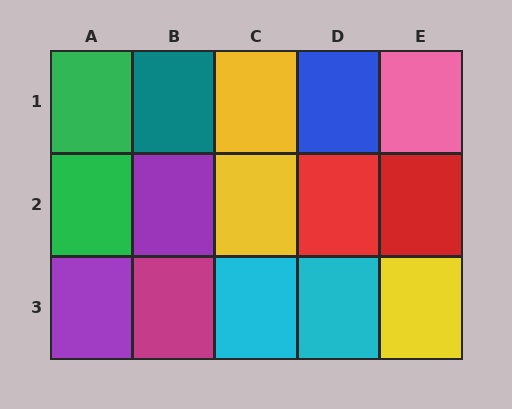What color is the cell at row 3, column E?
Yellow.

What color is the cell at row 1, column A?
Green.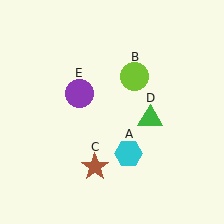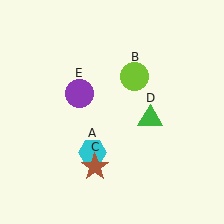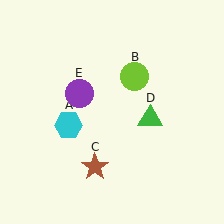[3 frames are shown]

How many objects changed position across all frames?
1 object changed position: cyan hexagon (object A).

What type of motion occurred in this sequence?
The cyan hexagon (object A) rotated clockwise around the center of the scene.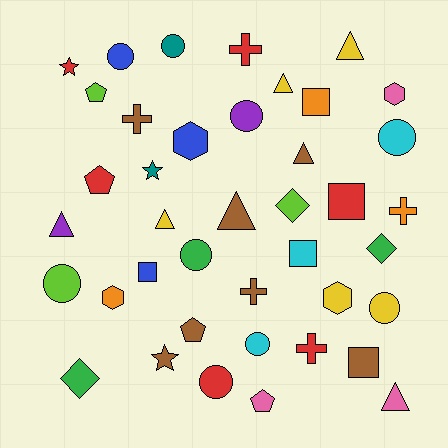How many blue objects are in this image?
There are 3 blue objects.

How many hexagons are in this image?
There are 4 hexagons.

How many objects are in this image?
There are 40 objects.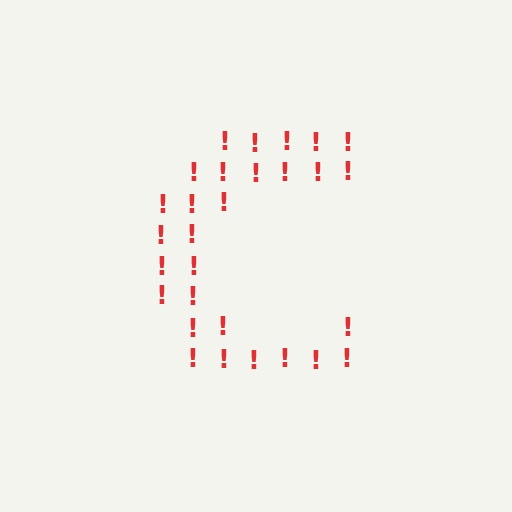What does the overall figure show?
The overall figure shows the letter C.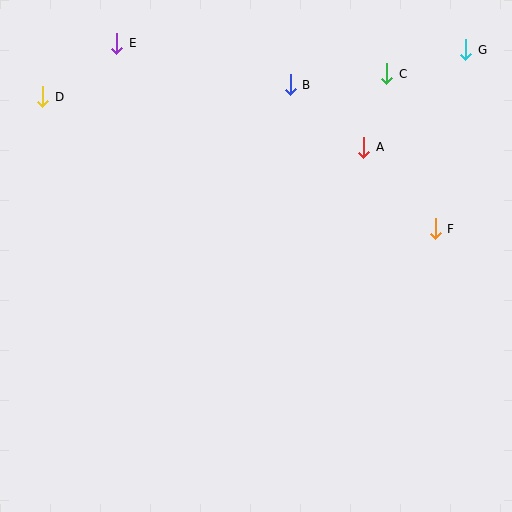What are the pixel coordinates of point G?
Point G is at (466, 50).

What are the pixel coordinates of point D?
Point D is at (43, 97).